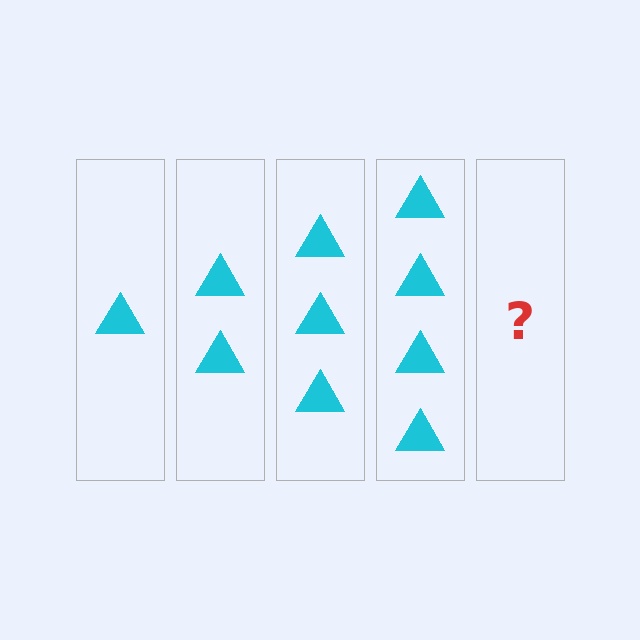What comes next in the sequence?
The next element should be 5 triangles.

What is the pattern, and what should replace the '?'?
The pattern is that each step adds one more triangle. The '?' should be 5 triangles.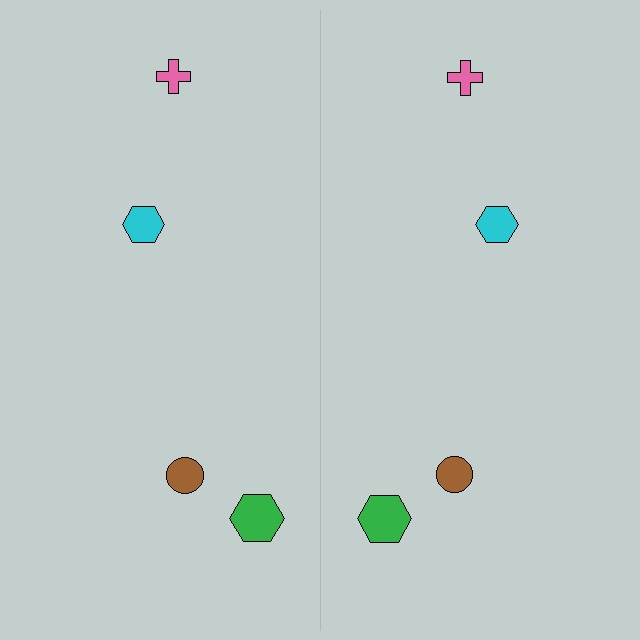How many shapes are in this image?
There are 8 shapes in this image.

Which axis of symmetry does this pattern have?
The pattern has a vertical axis of symmetry running through the center of the image.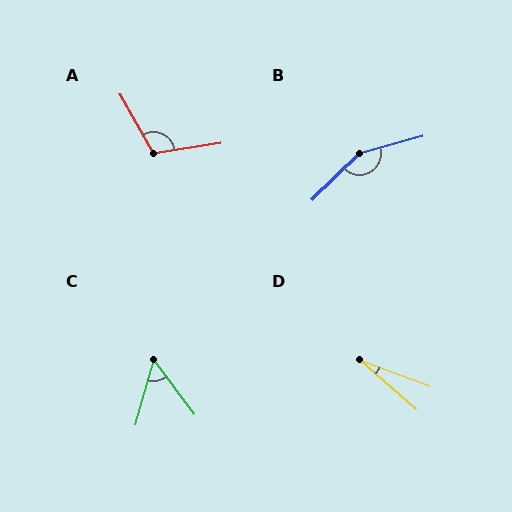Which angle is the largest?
B, at approximately 152 degrees.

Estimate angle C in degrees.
Approximately 52 degrees.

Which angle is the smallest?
D, at approximately 20 degrees.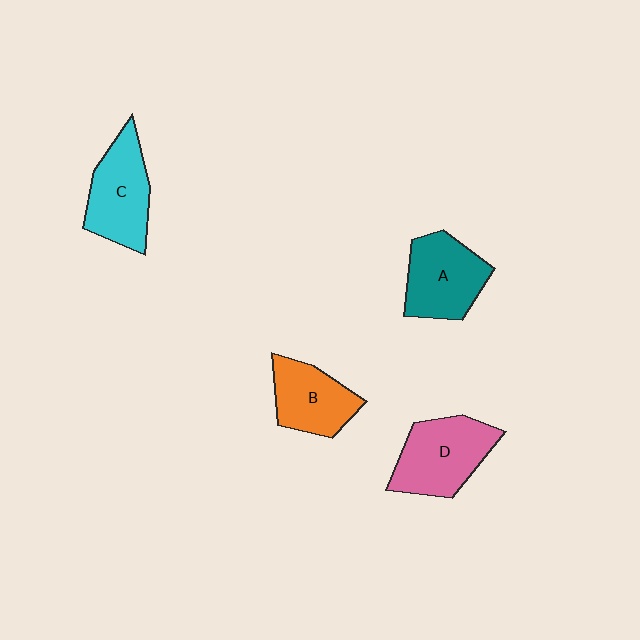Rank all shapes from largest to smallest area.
From largest to smallest: D (pink), C (cyan), A (teal), B (orange).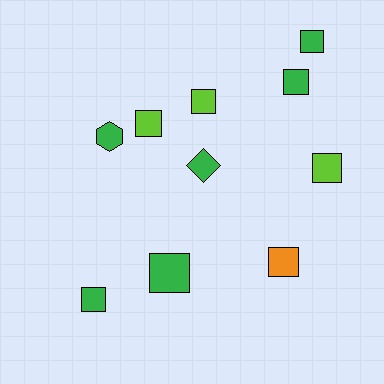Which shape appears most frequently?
Square, with 8 objects.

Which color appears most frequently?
Green, with 6 objects.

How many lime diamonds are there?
There are no lime diamonds.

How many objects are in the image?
There are 10 objects.